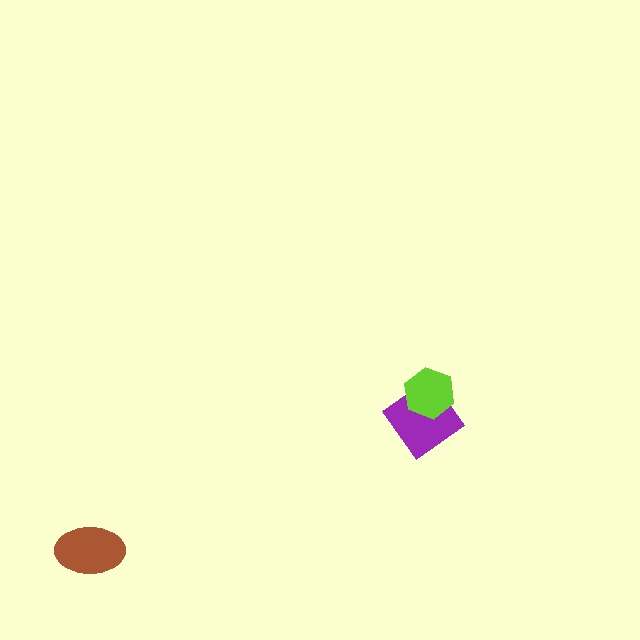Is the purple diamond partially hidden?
Yes, it is partially covered by another shape.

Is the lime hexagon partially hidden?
No, no other shape covers it.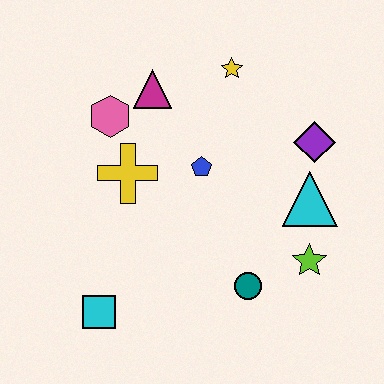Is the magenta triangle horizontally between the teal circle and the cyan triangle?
No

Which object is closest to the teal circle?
The lime star is closest to the teal circle.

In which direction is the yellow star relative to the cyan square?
The yellow star is above the cyan square.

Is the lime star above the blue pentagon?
No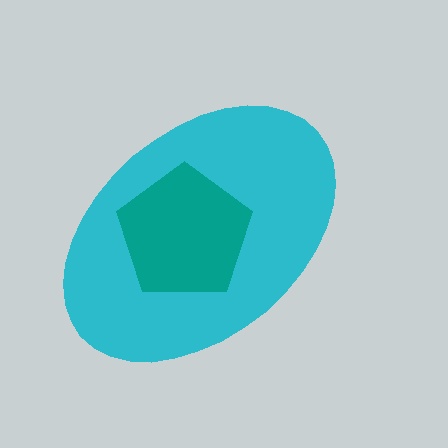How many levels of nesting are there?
2.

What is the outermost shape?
The cyan ellipse.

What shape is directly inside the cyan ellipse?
The teal pentagon.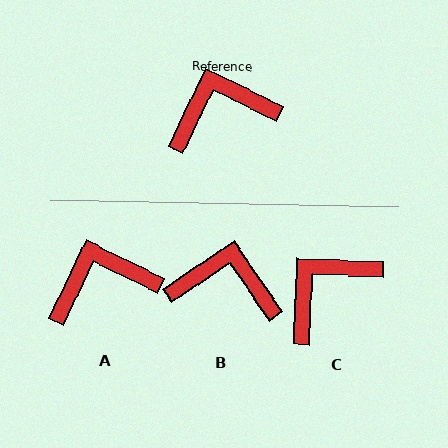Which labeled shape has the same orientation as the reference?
A.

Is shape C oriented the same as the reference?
No, it is off by about 23 degrees.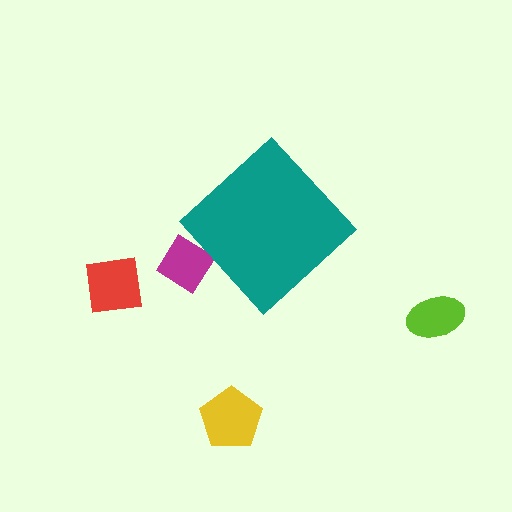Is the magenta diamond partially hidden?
Yes, the magenta diamond is partially hidden behind the teal diamond.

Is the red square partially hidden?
No, the red square is fully visible.